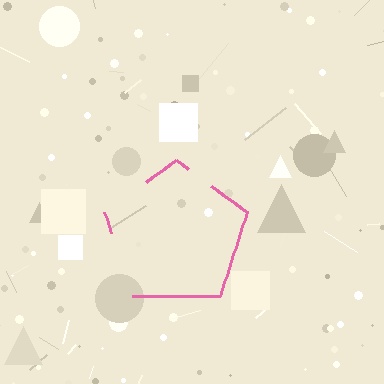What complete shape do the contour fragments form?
The contour fragments form a pentagon.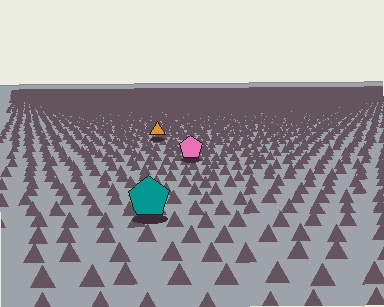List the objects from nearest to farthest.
From nearest to farthest: the teal pentagon, the pink pentagon, the orange triangle.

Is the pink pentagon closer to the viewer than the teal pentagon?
No. The teal pentagon is closer — you can tell from the texture gradient: the ground texture is coarser near it.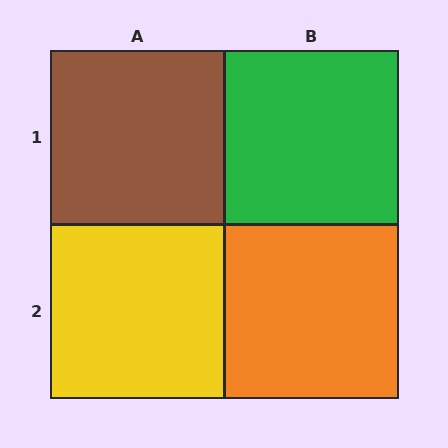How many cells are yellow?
1 cell is yellow.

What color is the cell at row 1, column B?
Green.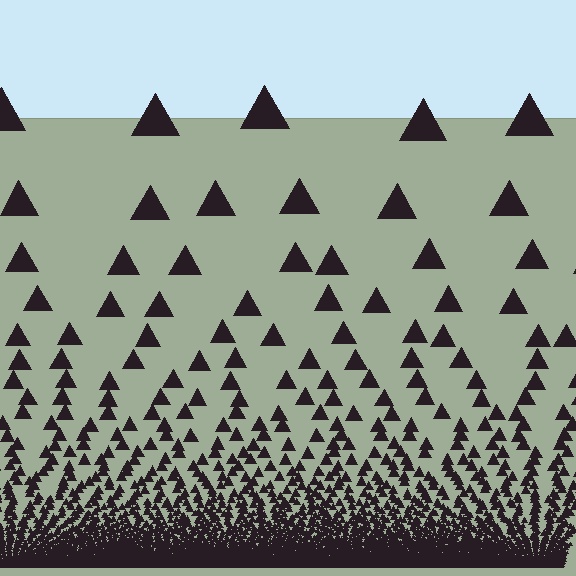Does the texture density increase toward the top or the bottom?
Density increases toward the bottom.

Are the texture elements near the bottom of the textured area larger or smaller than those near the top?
Smaller. The gradient is inverted — elements near the bottom are smaller and denser.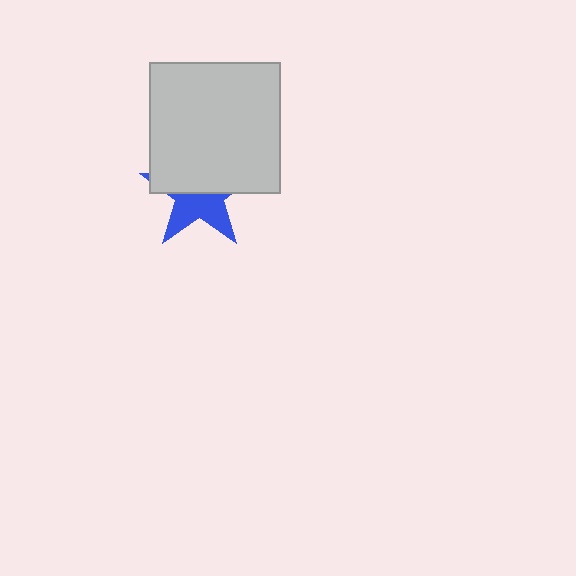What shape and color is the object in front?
The object in front is a light gray square.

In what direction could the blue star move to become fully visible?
The blue star could move down. That would shift it out from behind the light gray square entirely.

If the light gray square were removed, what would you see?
You would see the complete blue star.